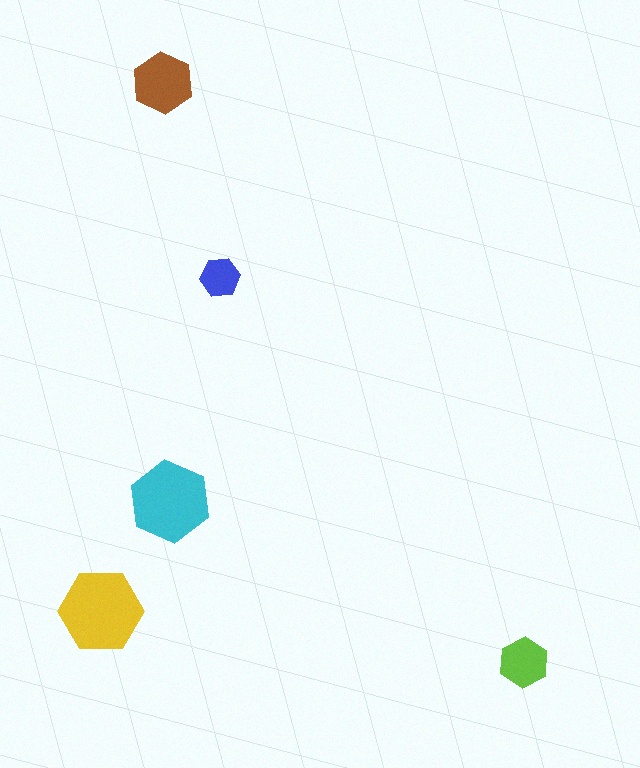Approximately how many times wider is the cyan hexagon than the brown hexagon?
About 1.5 times wider.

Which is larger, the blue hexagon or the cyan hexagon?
The cyan one.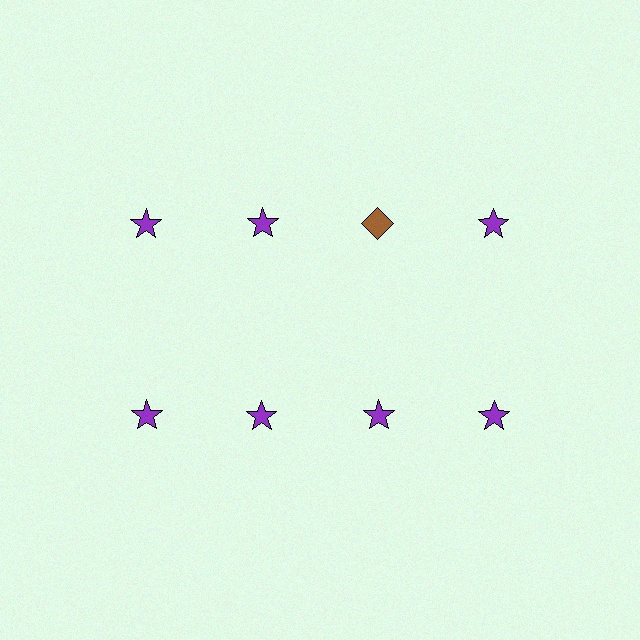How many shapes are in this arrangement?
There are 8 shapes arranged in a grid pattern.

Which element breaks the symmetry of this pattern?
The brown diamond in the top row, center column breaks the symmetry. All other shapes are purple stars.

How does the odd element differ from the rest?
It differs in both color (brown instead of purple) and shape (diamond instead of star).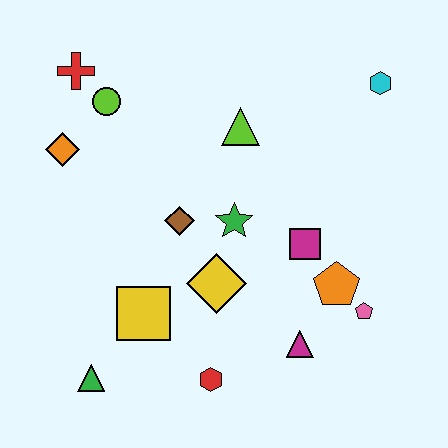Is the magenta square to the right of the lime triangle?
Yes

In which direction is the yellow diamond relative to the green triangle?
The yellow diamond is to the right of the green triangle.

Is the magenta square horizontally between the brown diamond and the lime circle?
No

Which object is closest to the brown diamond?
The green star is closest to the brown diamond.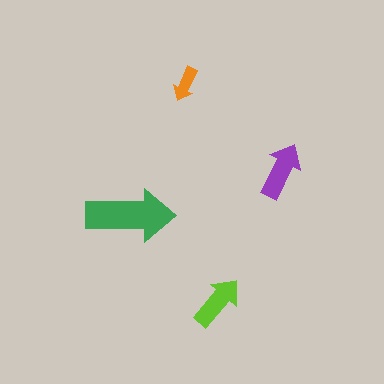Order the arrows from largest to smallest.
the green one, the purple one, the lime one, the orange one.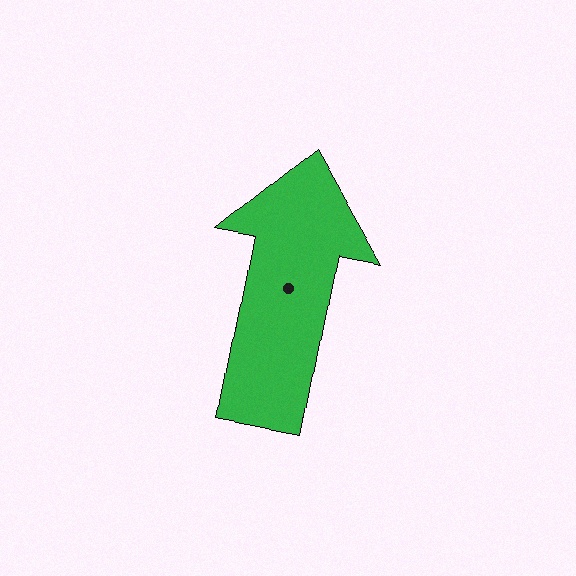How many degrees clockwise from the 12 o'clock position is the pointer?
Approximately 11 degrees.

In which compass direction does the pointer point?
North.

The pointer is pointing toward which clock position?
Roughly 12 o'clock.